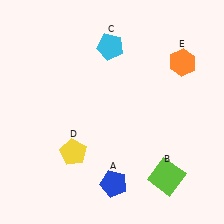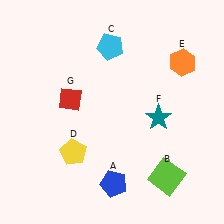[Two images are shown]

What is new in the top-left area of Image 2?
A red diamond (G) was added in the top-left area of Image 2.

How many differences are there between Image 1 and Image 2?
There are 2 differences between the two images.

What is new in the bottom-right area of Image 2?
A teal star (F) was added in the bottom-right area of Image 2.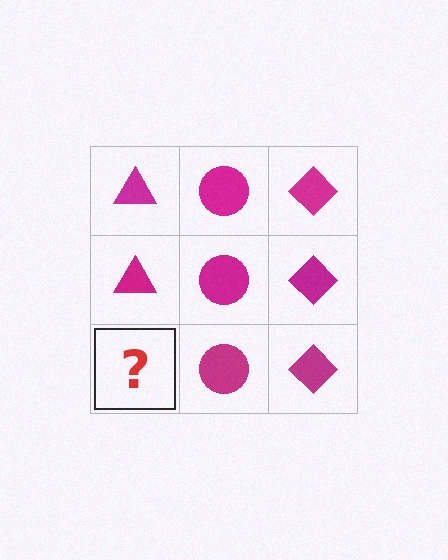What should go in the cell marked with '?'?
The missing cell should contain a magenta triangle.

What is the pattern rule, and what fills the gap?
The rule is that each column has a consistent shape. The gap should be filled with a magenta triangle.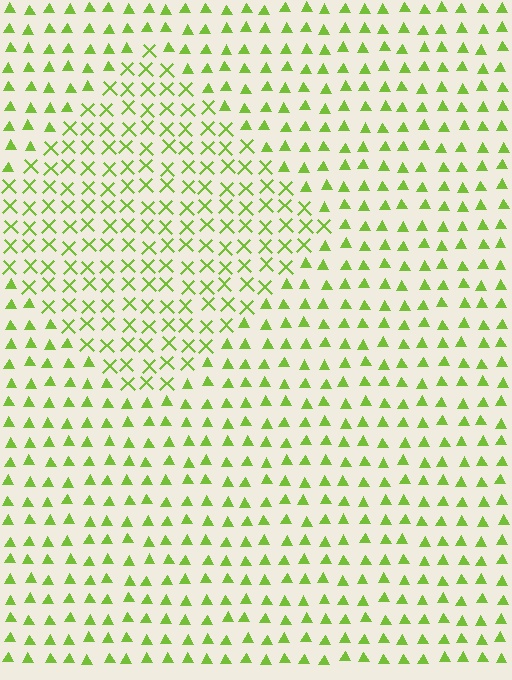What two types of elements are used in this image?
The image uses X marks inside the diamond region and triangles outside it.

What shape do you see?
I see a diamond.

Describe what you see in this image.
The image is filled with small lime elements arranged in a uniform grid. A diamond-shaped region contains X marks, while the surrounding area contains triangles. The boundary is defined purely by the change in element shape.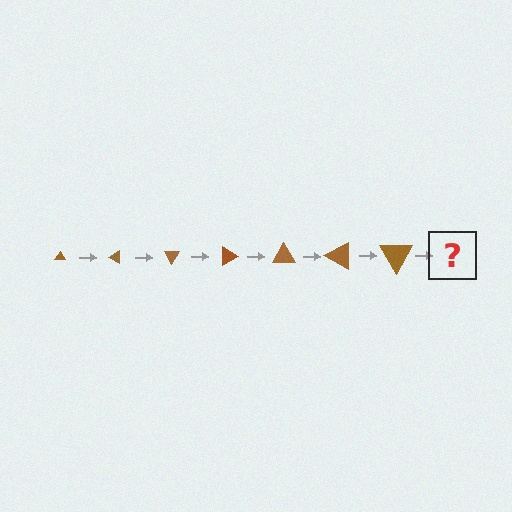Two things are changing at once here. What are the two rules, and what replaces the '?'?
The two rules are that the triangle grows larger each step and it rotates 30 degrees each step. The '?' should be a triangle, larger than the previous one and rotated 210 degrees from the start.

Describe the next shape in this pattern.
It should be a triangle, larger than the previous one and rotated 210 degrees from the start.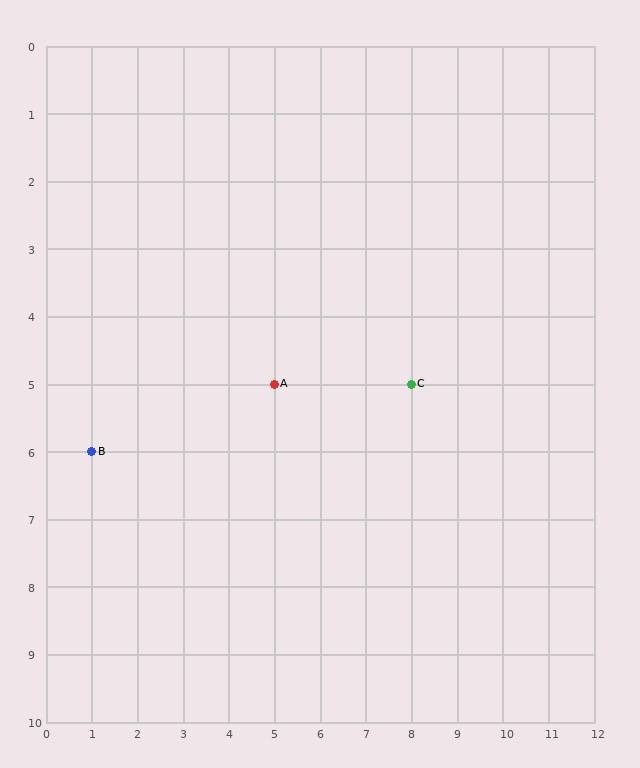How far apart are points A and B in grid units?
Points A and B are 4 columns and 1 row apart (about 4.1 grid units diagonally).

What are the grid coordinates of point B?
Point B is at grid coordinates (1, 6).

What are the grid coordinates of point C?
Point C is at grid coordinates (8, 5).